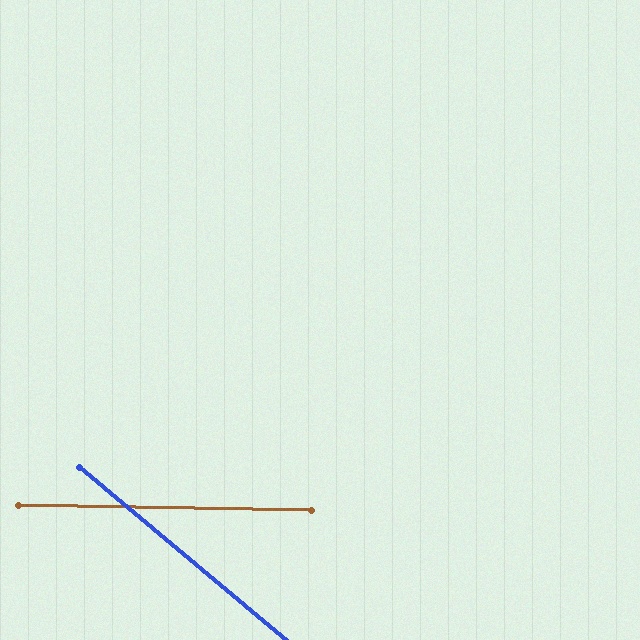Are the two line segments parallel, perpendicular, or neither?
Neither parallel nor perpendicular — they differ by about 39°.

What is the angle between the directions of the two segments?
Approximately 39 degrees.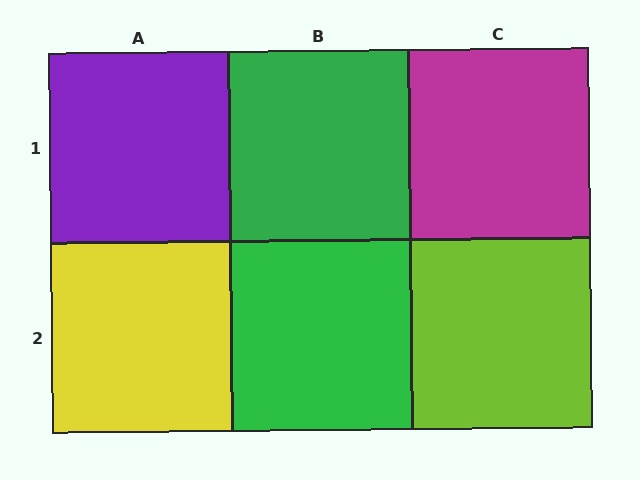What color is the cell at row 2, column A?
Yellow.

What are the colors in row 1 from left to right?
Purple, green, magenta.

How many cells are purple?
1 cell is purple.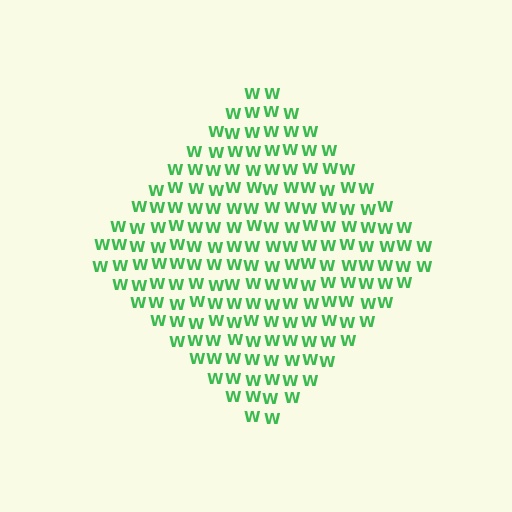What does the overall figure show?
The overall figure shows a diamond.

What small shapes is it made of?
It is made of small letter W's.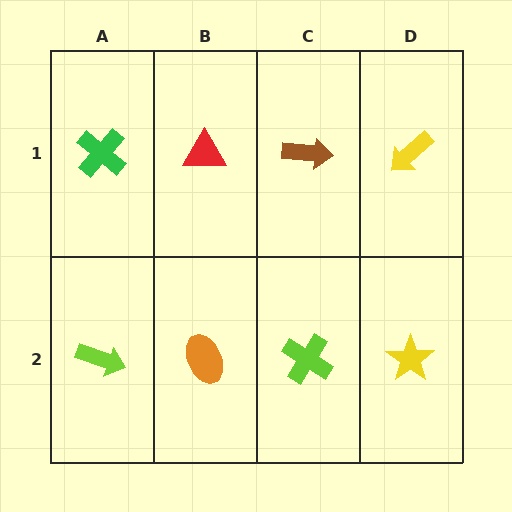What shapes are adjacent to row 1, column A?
A lime arrow (row 2, column A), a red triangle (row 1, column B).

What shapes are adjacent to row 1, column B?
An orange ellipse (row 2, column B), a green cross (row 1, column A), a brown arrow (row 1, column C).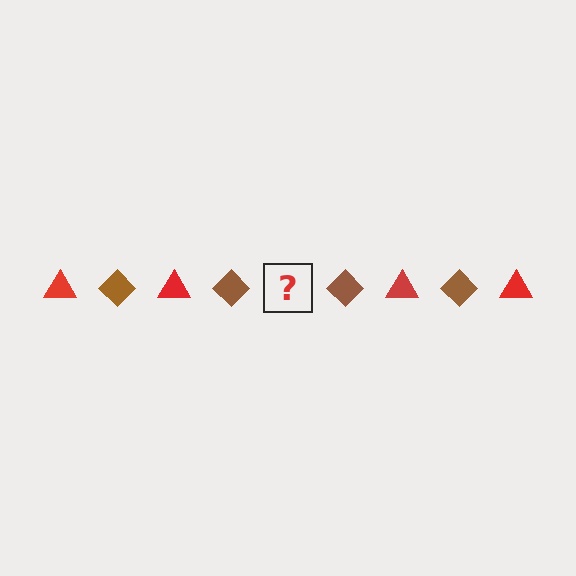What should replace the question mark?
The question mark should be replaced with a red triangle.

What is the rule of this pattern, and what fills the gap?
The rule is that the pattern alternates between red triangle and brown diamond. The gap should be filled with a red triangle.